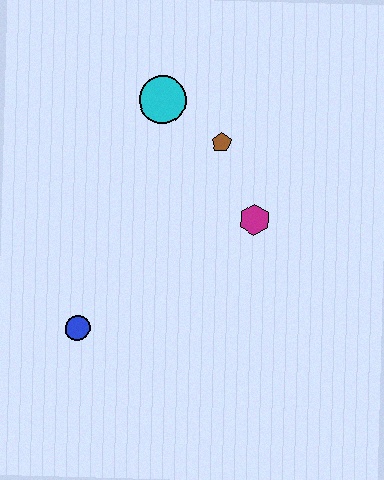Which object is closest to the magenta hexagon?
The brown pentagon is closest to the magenta hexagon.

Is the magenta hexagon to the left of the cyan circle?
No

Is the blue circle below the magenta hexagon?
Yes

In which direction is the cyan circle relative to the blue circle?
The cyan circle is above the blue circle.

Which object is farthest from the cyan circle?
The blue circle is farthest from the cyan circle.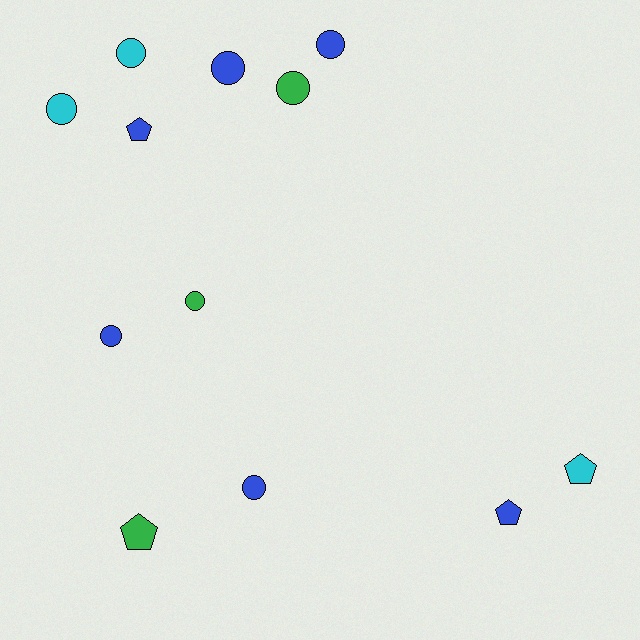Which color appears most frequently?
Blue, with 6 objects.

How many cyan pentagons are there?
There is 1 cyan pentagon.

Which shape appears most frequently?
Circle, with 8 objects.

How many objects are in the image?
There are 12 objects.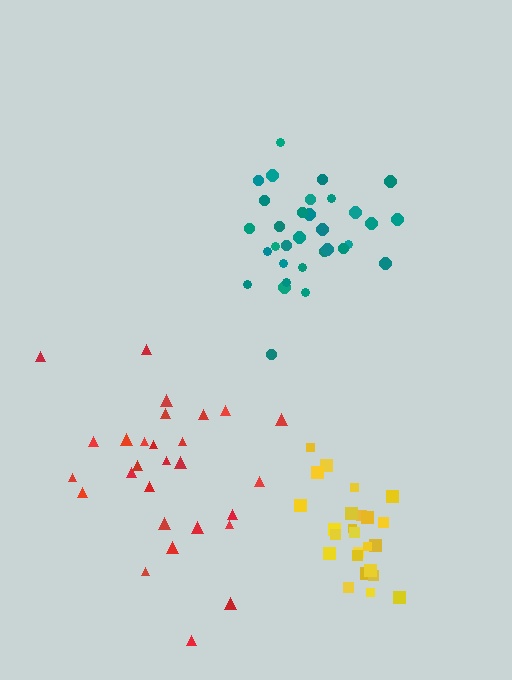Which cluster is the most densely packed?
Yellow.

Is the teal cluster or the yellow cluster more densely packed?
Yellow.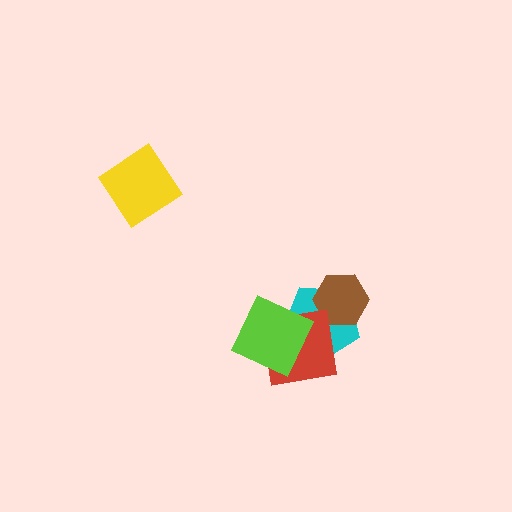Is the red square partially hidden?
Yes, it is partially covered by another shape.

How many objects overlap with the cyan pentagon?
3 objects overlap with the cyan pentagon.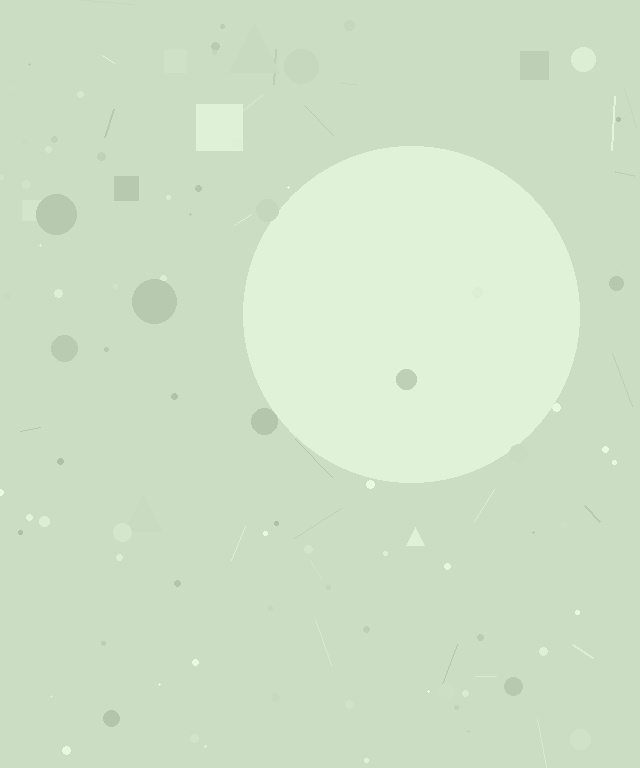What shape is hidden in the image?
A circle is hidden in the image.